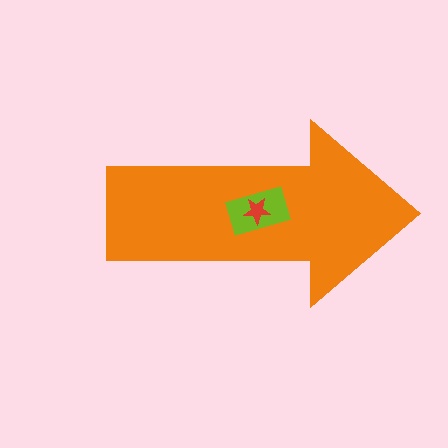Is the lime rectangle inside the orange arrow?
Yes.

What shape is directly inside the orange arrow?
The lime rectangle.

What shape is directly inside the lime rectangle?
The red star.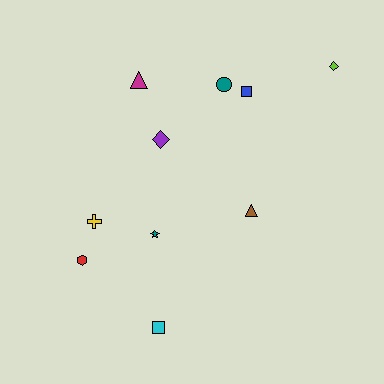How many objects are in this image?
There are 10 objects.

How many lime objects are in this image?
There is 1 lime object.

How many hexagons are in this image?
There is 1 hexagon.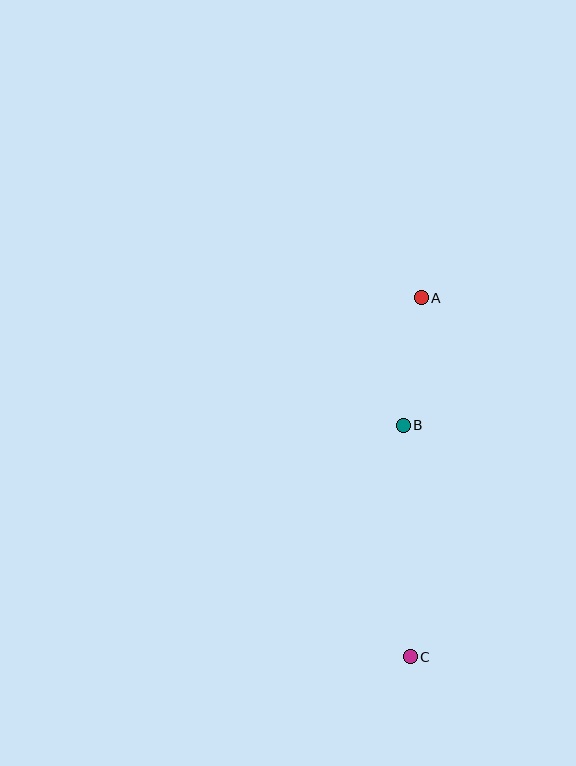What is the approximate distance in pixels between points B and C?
The distance between B and C is approximately 232 pixels.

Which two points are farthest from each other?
Points A and C are farthest from each other.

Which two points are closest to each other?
Points A and B are closest to each other.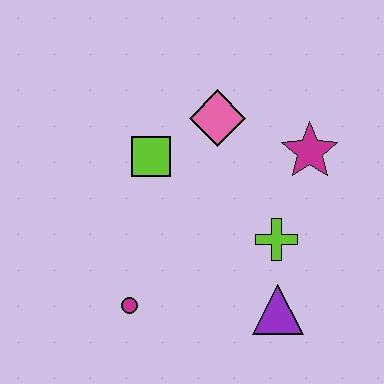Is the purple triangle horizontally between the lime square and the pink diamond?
No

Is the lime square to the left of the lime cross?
Yes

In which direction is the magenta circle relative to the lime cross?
The magenta circle is to the left of the lime cross.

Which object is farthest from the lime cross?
The magenta circle is farthest from the lime cross.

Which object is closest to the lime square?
The pink diamond is closest to the lime square.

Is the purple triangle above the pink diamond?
No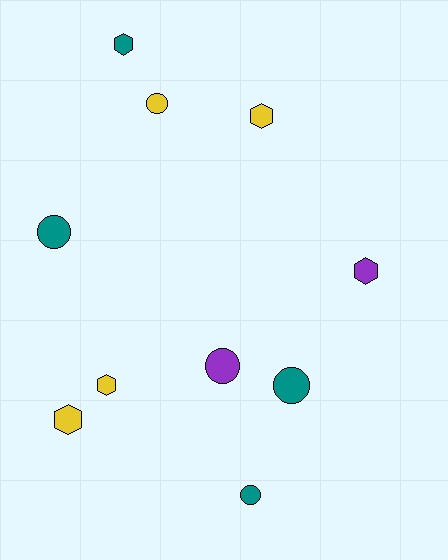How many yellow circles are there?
There is 1 yellow circle.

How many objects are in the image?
There are 10 objects.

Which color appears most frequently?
Yellow, with 4 objects.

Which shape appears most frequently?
Hexagon, with 5 objects.